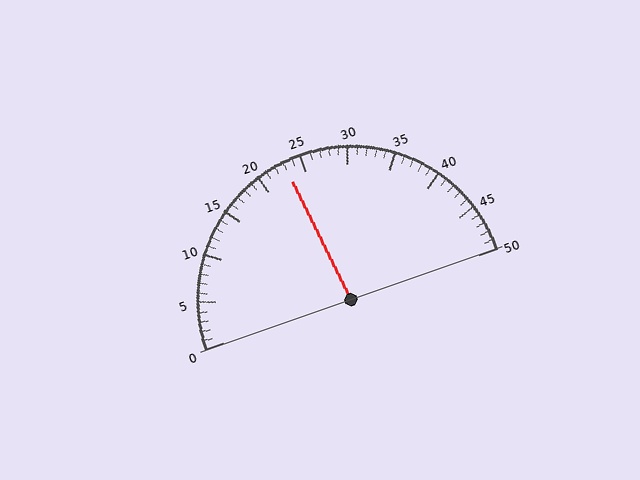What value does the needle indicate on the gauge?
The needle indicates approximately 23.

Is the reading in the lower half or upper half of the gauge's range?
The reading is in the lower half of the range (0 to 50).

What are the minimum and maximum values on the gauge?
The gauge ranges from 0 to 50.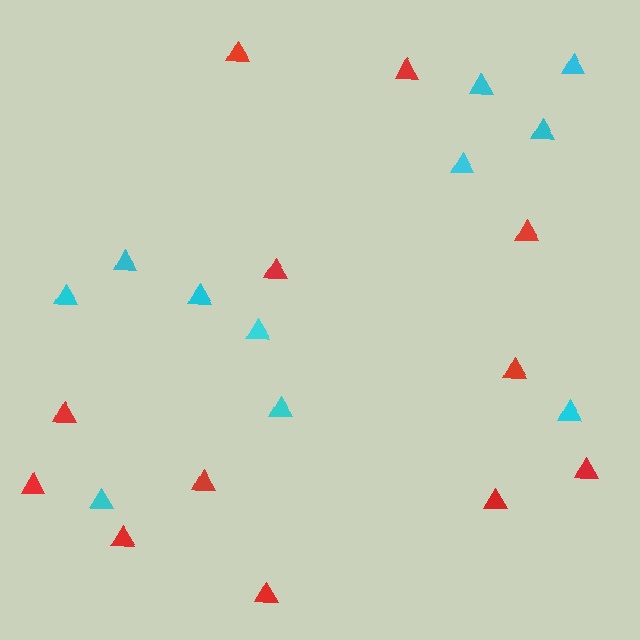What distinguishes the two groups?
There are 2 groups: one group of red triangles (12) and one group of cyan triangles (11).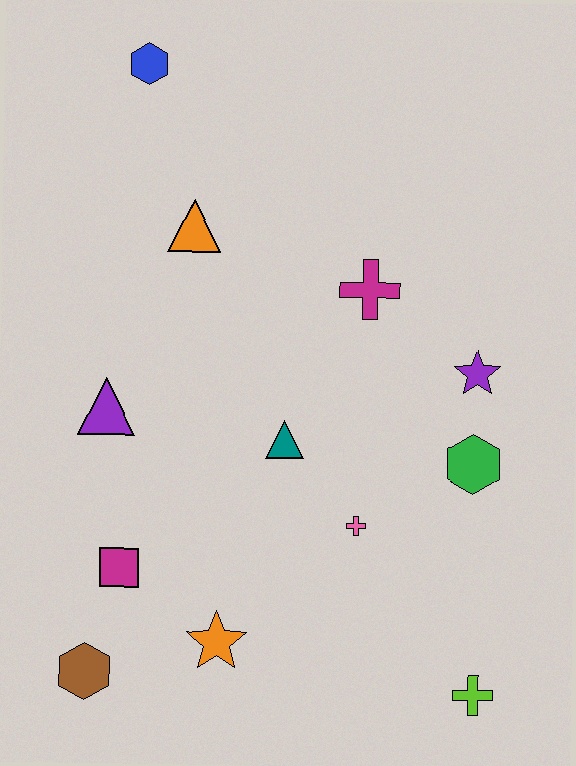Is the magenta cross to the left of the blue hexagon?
No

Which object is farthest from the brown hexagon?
The blue hexagon is farthest from the brown hexagon.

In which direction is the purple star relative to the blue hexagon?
The purple star is to the right of the blue hexagon.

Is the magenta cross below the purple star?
No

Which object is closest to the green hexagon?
The purple star is closest to the green hexagon.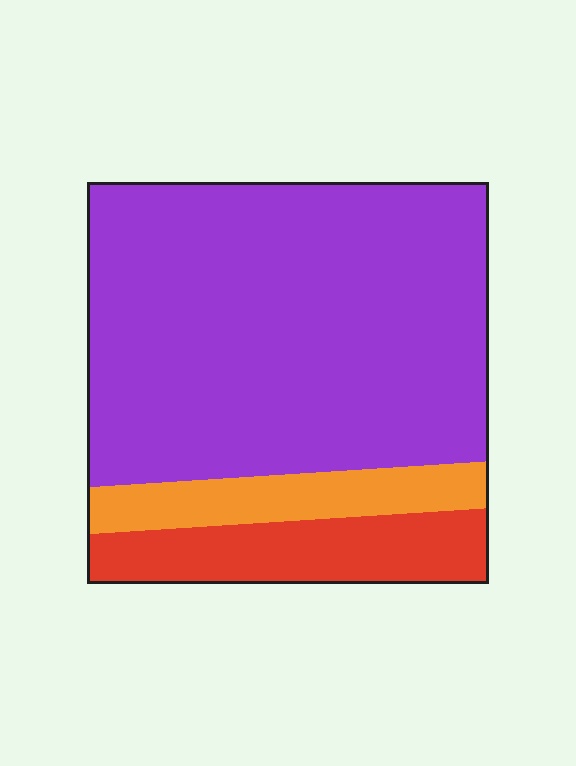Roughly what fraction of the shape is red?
Red takes up about one sixth (1/6) of the shape.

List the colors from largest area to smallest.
From largest to smallest: purple, red, orange.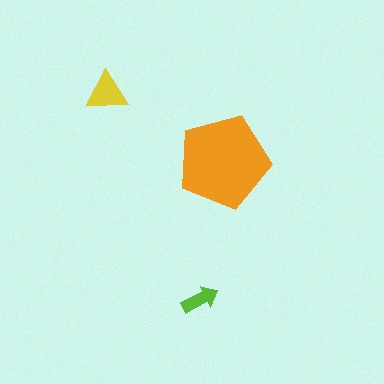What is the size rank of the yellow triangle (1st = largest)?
2nd.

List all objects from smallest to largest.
The lime arrow, the yellow triangle, the orange pentagon.